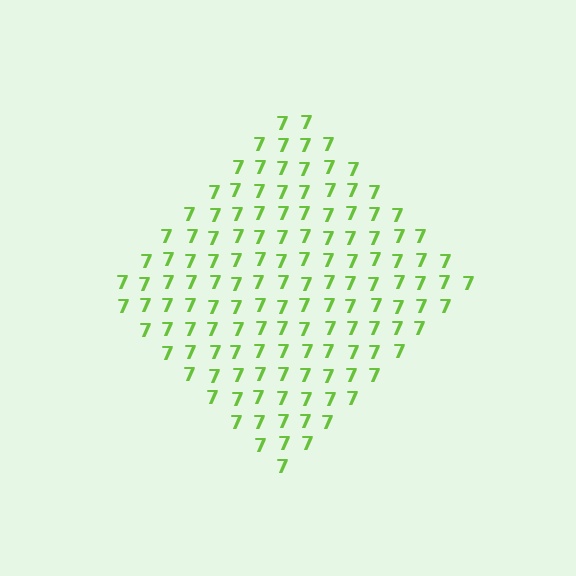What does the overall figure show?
The overall figure shows a diamond.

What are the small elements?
The small elements are digit 7's.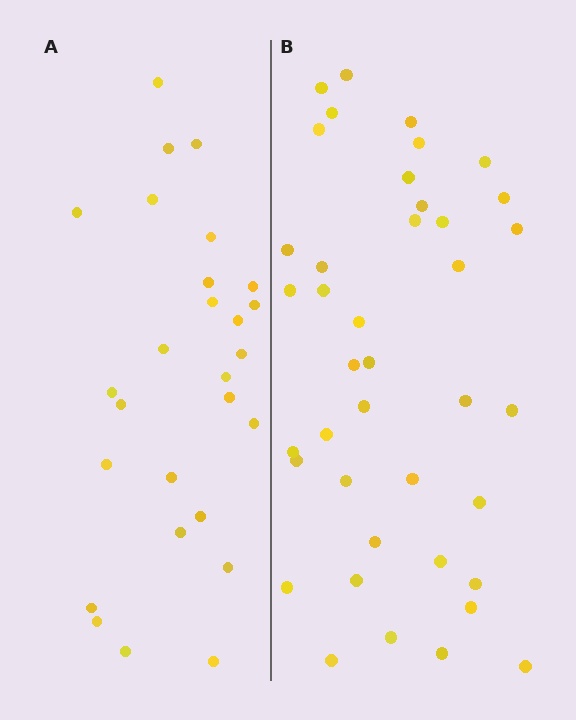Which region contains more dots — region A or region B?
Region B (the right region) has more dots.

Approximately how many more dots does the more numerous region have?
Region B has approximately 15 more dots than region A.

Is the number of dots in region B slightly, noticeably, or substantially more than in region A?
Region B has substantially more. The ratio is roughly 1.5 to 1.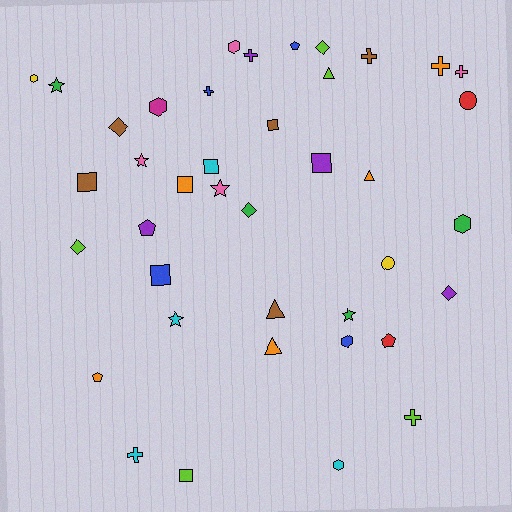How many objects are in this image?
There are 40 objects.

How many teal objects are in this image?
There are no teal objects.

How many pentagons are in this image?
There are 4 pentagons.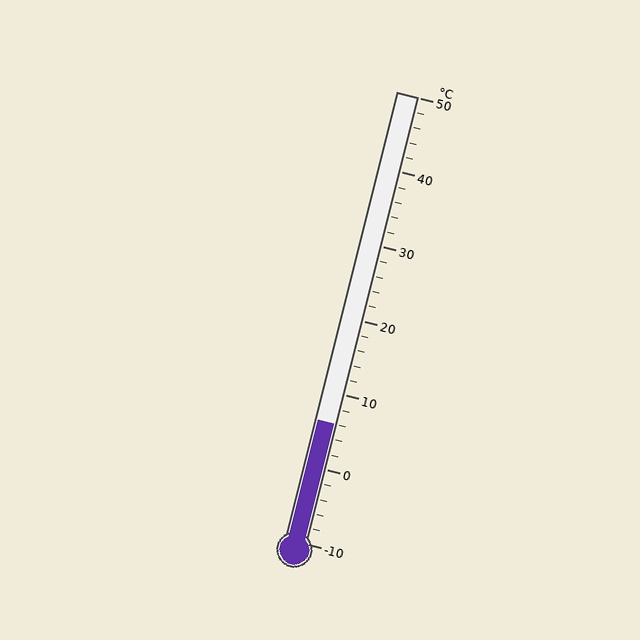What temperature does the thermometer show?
The thermometer shows approximately 6°C.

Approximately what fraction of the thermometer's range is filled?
The thermometer is filled to approximately 25% of its range.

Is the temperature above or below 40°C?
The temperature is below 40°C.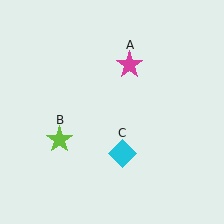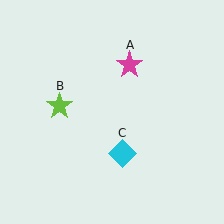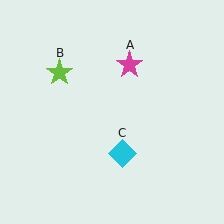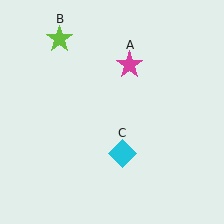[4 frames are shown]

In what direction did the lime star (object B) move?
The lime star (object B) moved up.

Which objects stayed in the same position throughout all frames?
Magenta star (object A) and cyan diamond (object C) remained stationary.